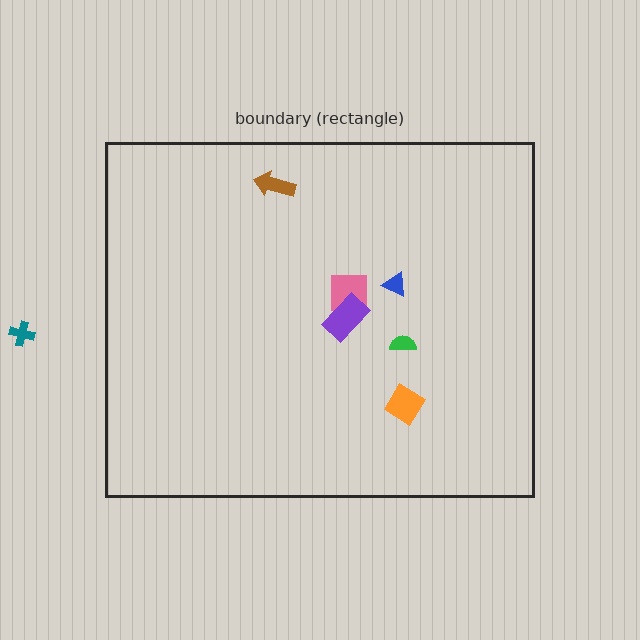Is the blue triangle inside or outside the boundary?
Inside.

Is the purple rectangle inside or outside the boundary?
Inside.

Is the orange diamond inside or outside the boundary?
Inside.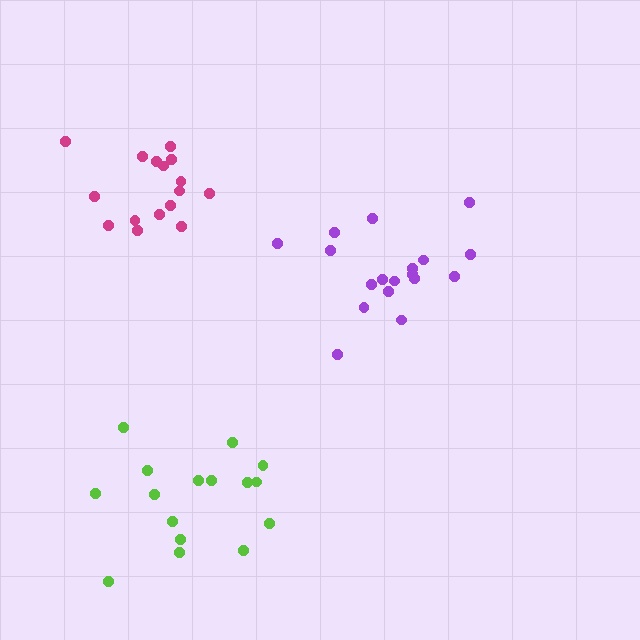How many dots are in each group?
Group 1: 18 dots, Group 2: 16 dots, Group 3: 16 dots (50 total).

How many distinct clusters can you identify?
There are 3 distinct clusters.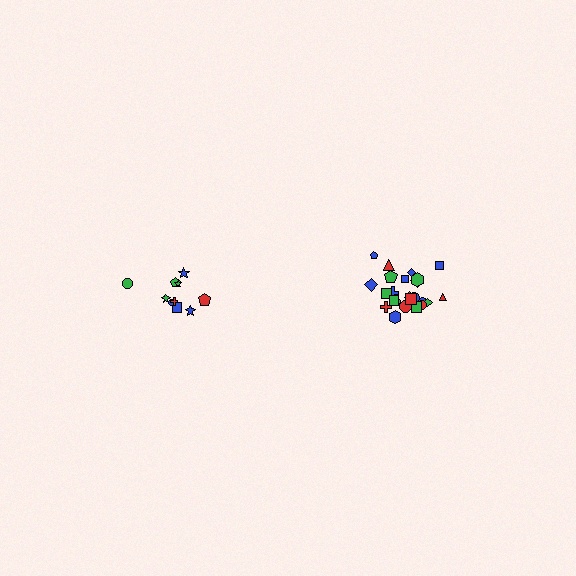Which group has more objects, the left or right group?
The right group.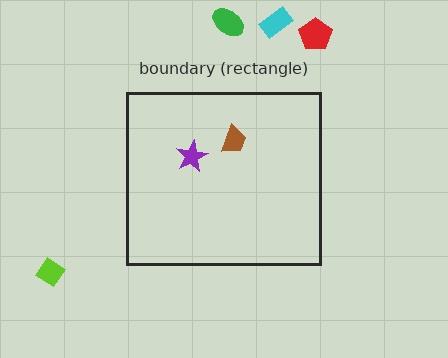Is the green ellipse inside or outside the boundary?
Outside.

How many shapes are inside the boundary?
2 inside, 4 outside.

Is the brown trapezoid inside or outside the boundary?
Inside.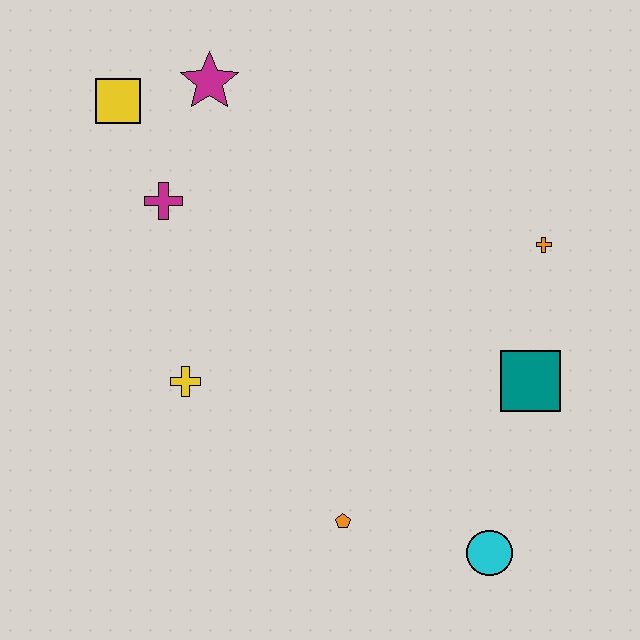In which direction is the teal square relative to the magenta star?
The teal square is to the right of the magenta star.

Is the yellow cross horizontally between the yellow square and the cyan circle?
Yes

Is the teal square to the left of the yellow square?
No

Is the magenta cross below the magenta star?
Yes